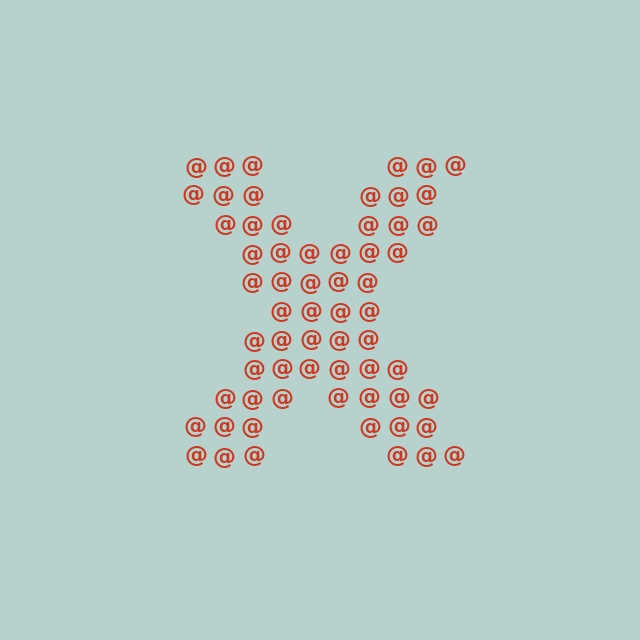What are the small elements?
The small elements are at signs.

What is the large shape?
The large shape is the letter X.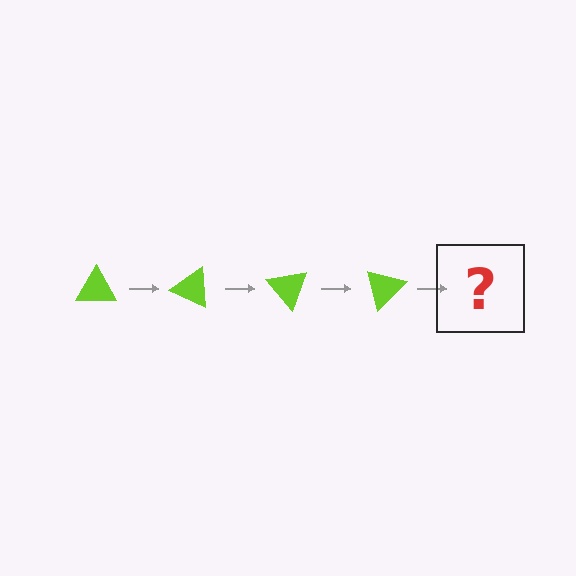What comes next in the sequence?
The next element should be a lime triangle rotated 100 degrees.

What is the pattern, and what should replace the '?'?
The pattern is that the triangle rotates 25 degrees each step. The '?' should be a lime triangle rotated 100 degrees.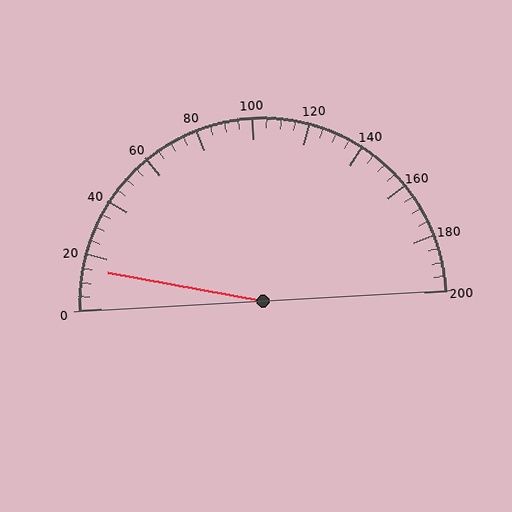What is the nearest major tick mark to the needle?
The nearest major tick mark is 20.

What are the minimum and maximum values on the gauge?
The gauge ranges from 0 to 200.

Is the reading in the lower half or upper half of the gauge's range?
The reading is in the lower half of the range (0 to 200).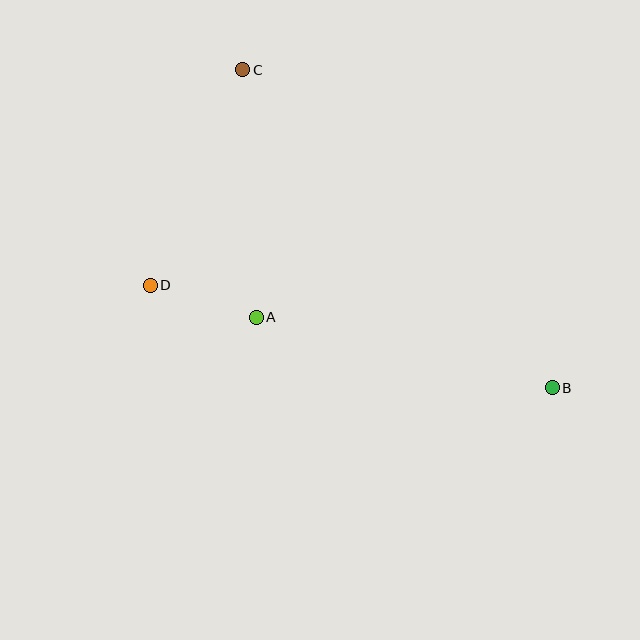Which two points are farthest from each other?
Points B and C are farthest from each other.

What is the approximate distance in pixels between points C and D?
The distance between C and D is approximately 234 pixels.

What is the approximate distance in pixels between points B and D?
The distance between B and D is approximately 415 pixels.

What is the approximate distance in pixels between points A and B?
The distance between A and B is approximately 304 pixels.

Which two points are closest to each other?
Points A and D are closest to each other.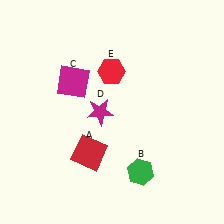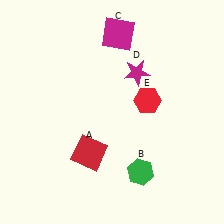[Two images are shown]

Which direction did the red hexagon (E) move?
The red hexagon (E) moved right.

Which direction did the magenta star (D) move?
The magenta star (D) moved up.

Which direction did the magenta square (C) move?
The magenta square (C) moved up.